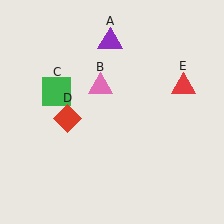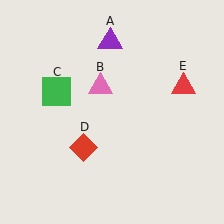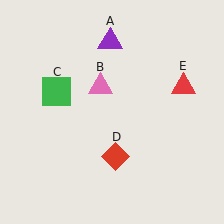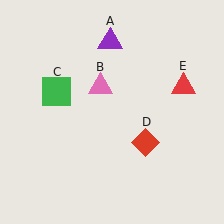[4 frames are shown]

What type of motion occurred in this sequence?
The red diamond (object D) rotated counterclockwise around the center of the scene.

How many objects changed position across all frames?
1 object changed position: red diamond (object D).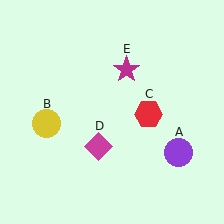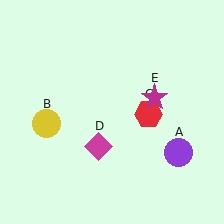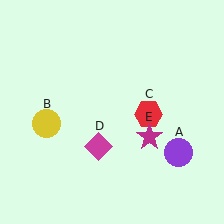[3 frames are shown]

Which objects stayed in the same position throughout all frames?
Purple circle (object A) and yellow circle (object B) and red hexagon (object C) and magenta diamond (object D) remained stationary.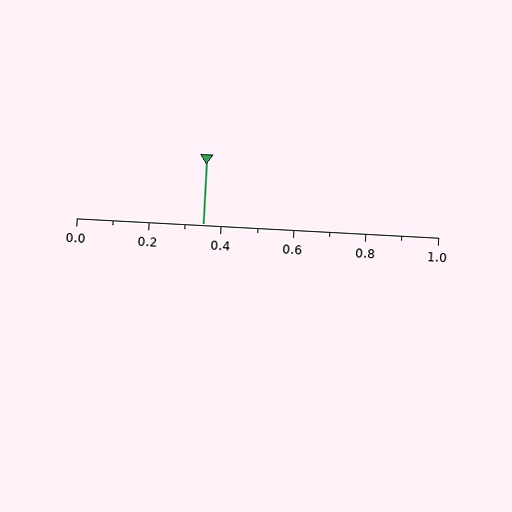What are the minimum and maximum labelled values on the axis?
The axis runs from 0.0 to 1.0.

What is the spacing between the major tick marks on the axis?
The major ticks are spaced 0.2 apart.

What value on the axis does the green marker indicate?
The marker indicates approximately 0.35.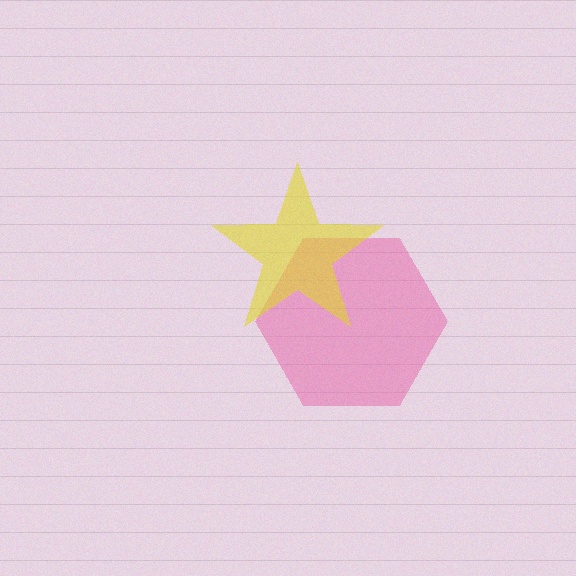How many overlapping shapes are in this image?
There are 2 overlapping shapes in the image.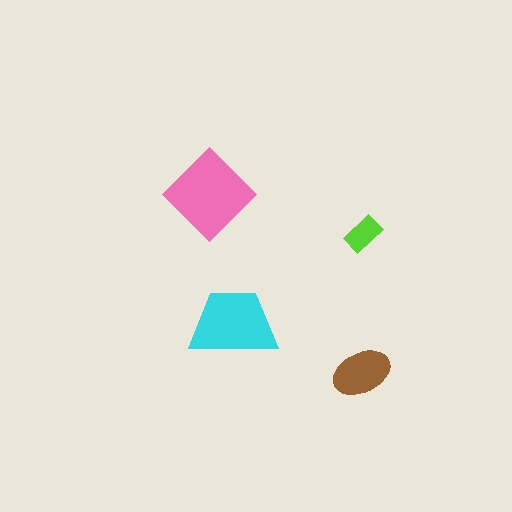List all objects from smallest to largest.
The lime rectangle, the brown ellipse, the cyan trapezoid, the pink diamond.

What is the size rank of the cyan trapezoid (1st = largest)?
2nd.